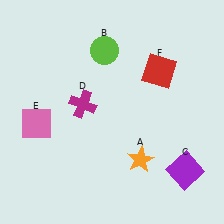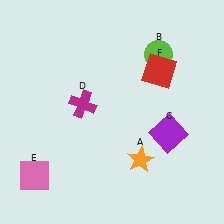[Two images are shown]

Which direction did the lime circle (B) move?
The lime circle (B) moved right.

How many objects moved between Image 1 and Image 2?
3 objects moved between the two images.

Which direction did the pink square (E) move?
The pink square (E) moved down.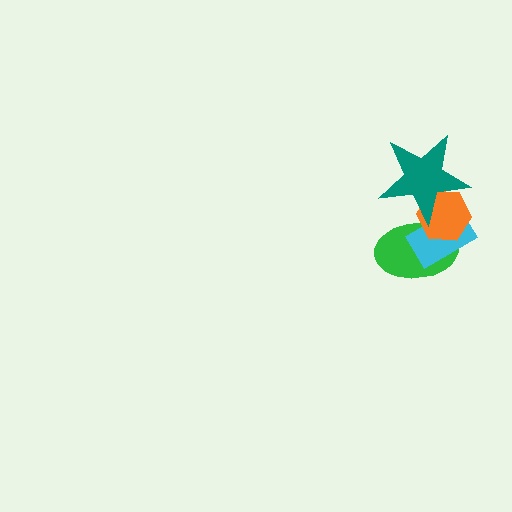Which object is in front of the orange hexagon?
The teal star is in front of the orange hexagon.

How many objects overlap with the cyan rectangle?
3 objects overlap with the cyan rectangle.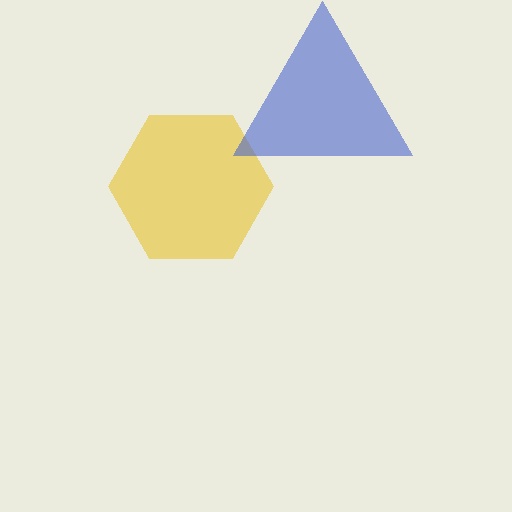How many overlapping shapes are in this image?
There are 2 overlapping shapes in the image.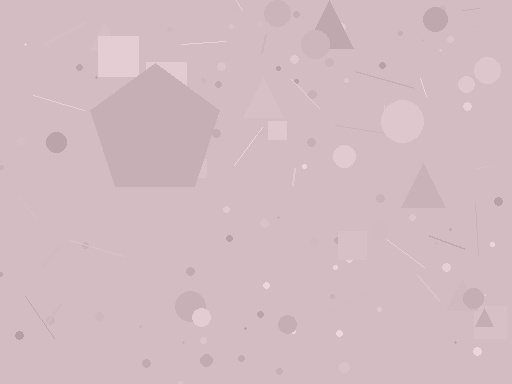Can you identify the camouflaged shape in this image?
The camouflaged shape is a pentagon.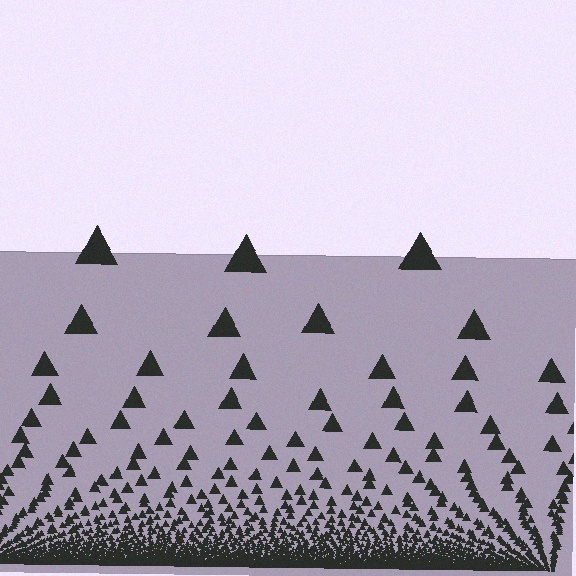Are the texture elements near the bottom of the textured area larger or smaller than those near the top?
Smaller. The gradient is inverted — elements near the bottom are smaller and denser.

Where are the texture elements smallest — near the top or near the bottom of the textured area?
Near the bottom.